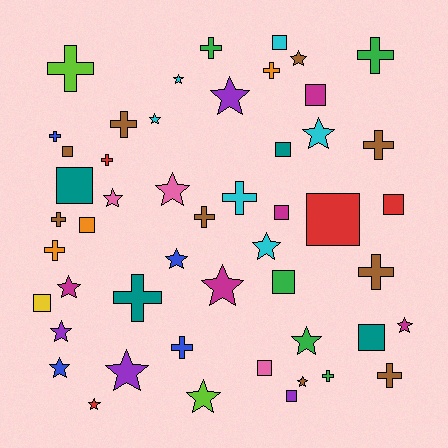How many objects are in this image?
There are 50 objects.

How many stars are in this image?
There are 19 stars.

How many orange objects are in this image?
There are 3 orange objects.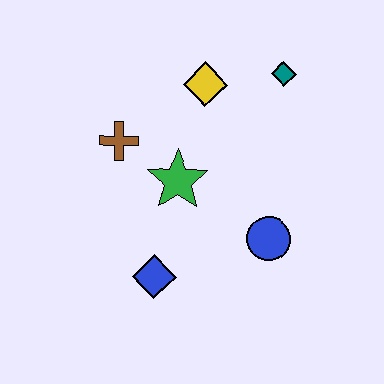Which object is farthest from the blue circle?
The brown cross is farthest from the blue circle.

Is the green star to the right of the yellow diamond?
No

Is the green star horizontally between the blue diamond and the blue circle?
Yes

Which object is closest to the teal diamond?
The yellow diamond is closest to the teal diamond.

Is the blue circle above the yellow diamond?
No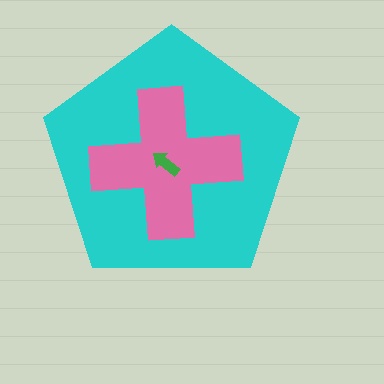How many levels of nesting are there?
3.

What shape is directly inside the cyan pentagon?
The pink cross.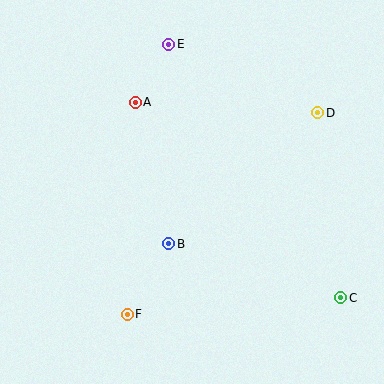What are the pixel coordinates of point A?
Point A is at (135, 102).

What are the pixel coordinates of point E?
Point E is at (169, 44).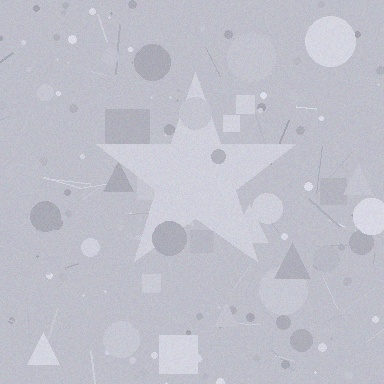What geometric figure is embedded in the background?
A star is embedded in the background.